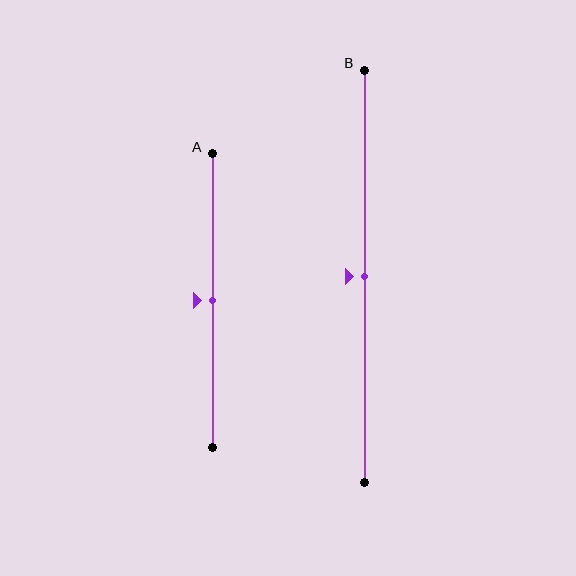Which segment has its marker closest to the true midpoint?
Segment A has its marker closest to the true midpoint.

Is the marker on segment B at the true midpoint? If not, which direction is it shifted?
Yes, the marker on segment B is at the true midpoint.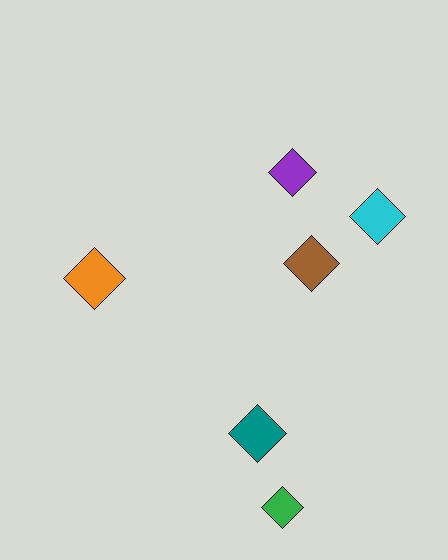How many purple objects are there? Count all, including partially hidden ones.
There is 1 purple object.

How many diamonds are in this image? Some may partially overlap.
There are 6 diamonds.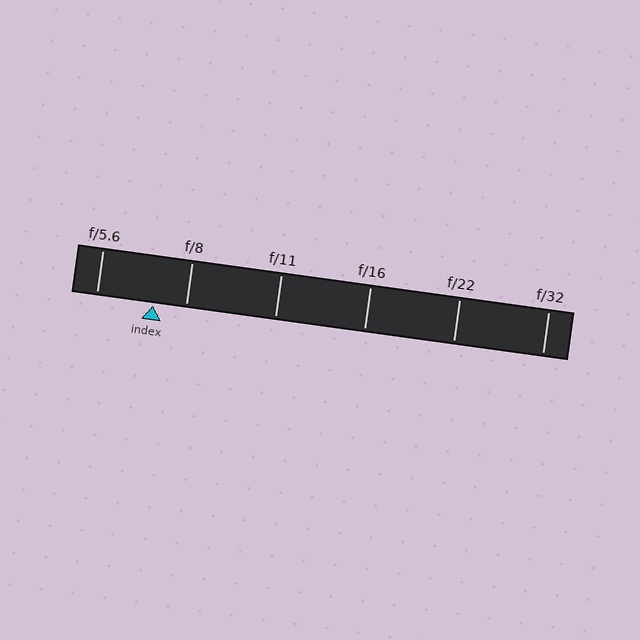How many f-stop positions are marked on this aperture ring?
There are 6 f-stop positions marked.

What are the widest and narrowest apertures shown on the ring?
The widest aperture shown is f/5.6 and the narrowest is f/32.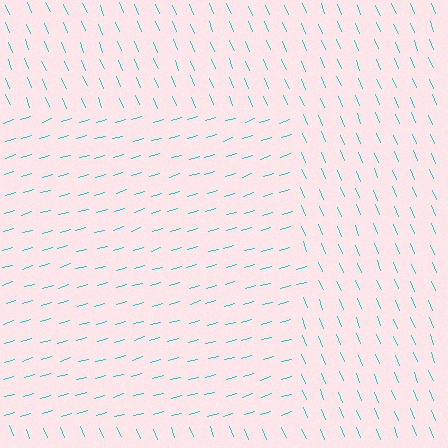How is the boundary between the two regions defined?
The boundary is defined purely by a change in line orientation (approximately 84 degrees difference). All lines are the same color and thickness.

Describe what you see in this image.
The image is filled with small cyan line segments. A rectangle region in the image has lines oriented differently from the surrounding lines, creating a visible texture boundary.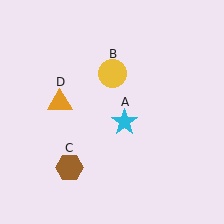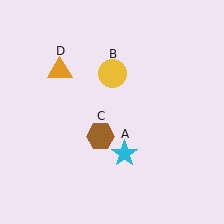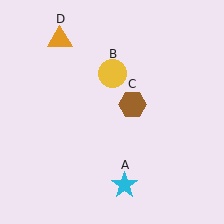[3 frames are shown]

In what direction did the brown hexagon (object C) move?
The brown hexagon (object C) moved up and to the right.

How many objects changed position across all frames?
3 objects changed position: cyan star (object A), brown hexagon (object C), orange triangle (object D).